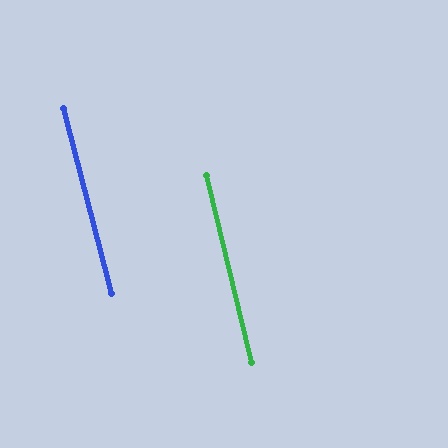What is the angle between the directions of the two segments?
Approximately 1 degree.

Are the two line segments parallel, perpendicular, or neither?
Parallel — their directions differ by only 1.1°.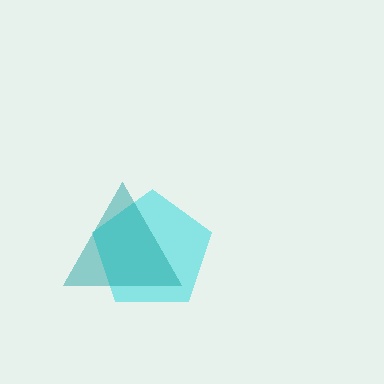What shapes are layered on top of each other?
The layered shapes are: a cyan pentagon, a teal triangle.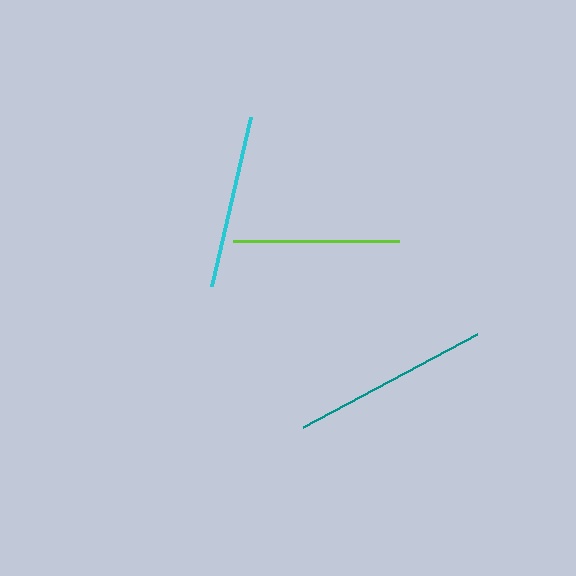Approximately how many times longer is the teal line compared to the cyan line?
The teal line is approximately 1.1 times the length of the cyan line.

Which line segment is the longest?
The teal line is the longest at approximately 197 pixels.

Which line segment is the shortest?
The lime line is the shortest at approximately 166 pixels.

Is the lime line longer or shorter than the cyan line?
The cyan line is longer than the lime line.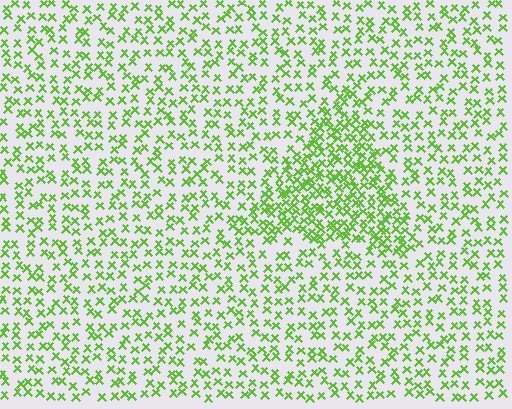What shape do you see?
I see a triangle.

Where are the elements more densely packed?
The elements are more densely packed inside the triangle boundary.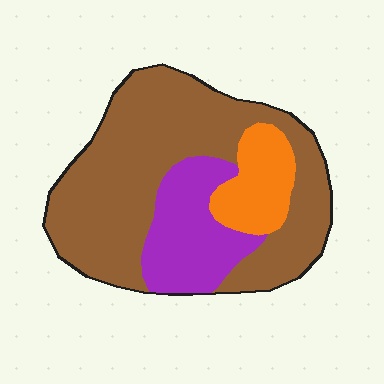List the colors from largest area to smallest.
From largest to smallest: brown, purple, orange.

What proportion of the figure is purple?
Purple takes up about one fifth (1/5) of the figure.